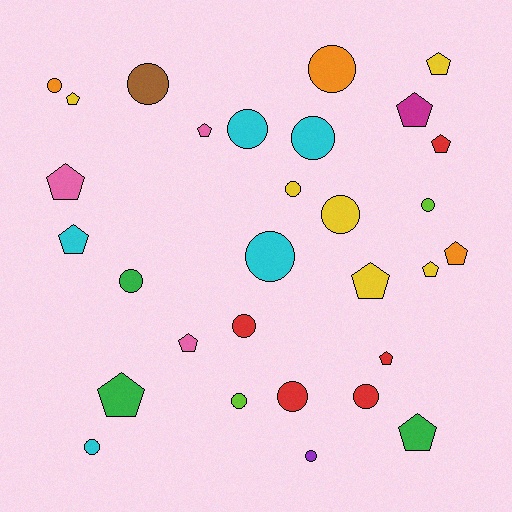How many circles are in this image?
There are 16 circles.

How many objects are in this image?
There are 30 objects.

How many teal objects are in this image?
There are no teal objects.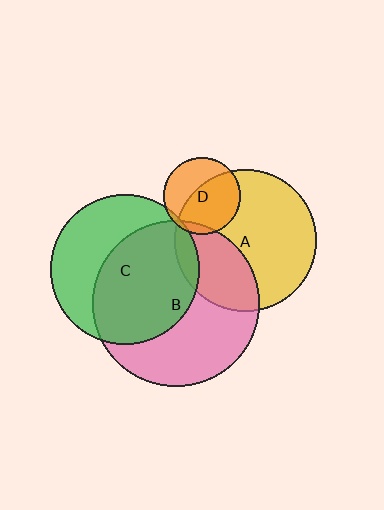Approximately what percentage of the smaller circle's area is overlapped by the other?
Approximately 5%.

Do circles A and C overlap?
Yes.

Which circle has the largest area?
Circle B (pink).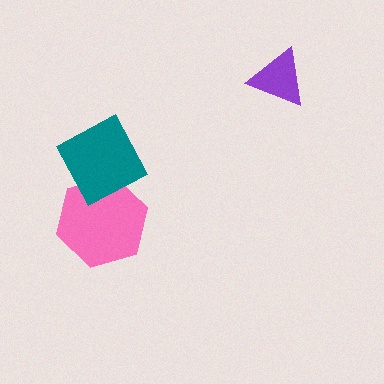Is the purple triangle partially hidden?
No, no other shape covers it.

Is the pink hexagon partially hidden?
Yes, it is partially covered by another shape.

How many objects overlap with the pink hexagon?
1 object overlaps with the pink hexagon.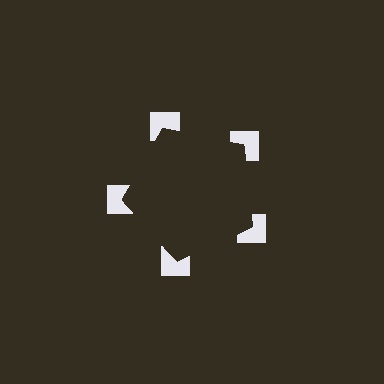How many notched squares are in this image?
There are 5 — one at each vertex of the illusory pentagon.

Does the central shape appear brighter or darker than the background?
It typically appears slightly darker than the background, even though no actual brightness change is drawn.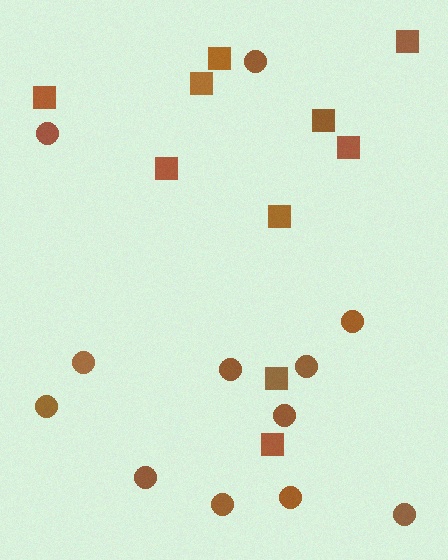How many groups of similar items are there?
There are 2 groups: one group of circles (12) and one group of squares (10).